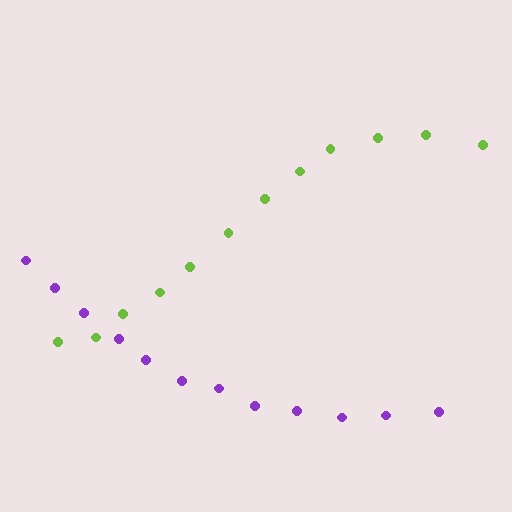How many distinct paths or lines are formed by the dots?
There are 2 distinct paths.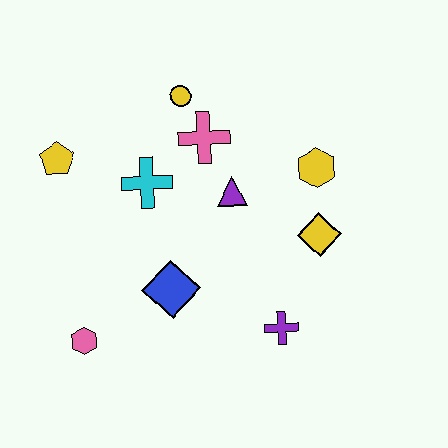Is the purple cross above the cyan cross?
No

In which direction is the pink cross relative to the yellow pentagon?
The pink cross is to the right of the yellow pentagon.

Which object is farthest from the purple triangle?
The pink hexagon is farthest from the purple triangle.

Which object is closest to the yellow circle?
The pink cross is closest to the yellow circle.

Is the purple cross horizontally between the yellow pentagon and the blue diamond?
No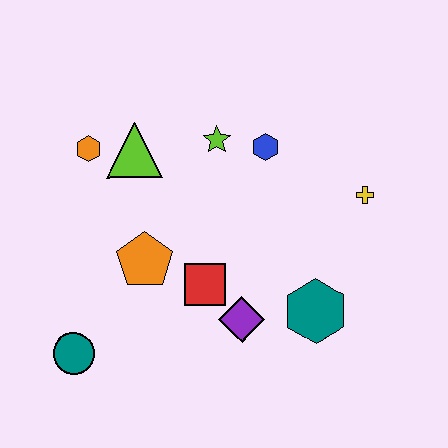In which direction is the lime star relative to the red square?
The lime star is above the red square.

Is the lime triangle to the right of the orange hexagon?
Yes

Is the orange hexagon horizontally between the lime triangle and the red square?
No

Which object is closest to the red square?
The purple diamond is closest to the red square.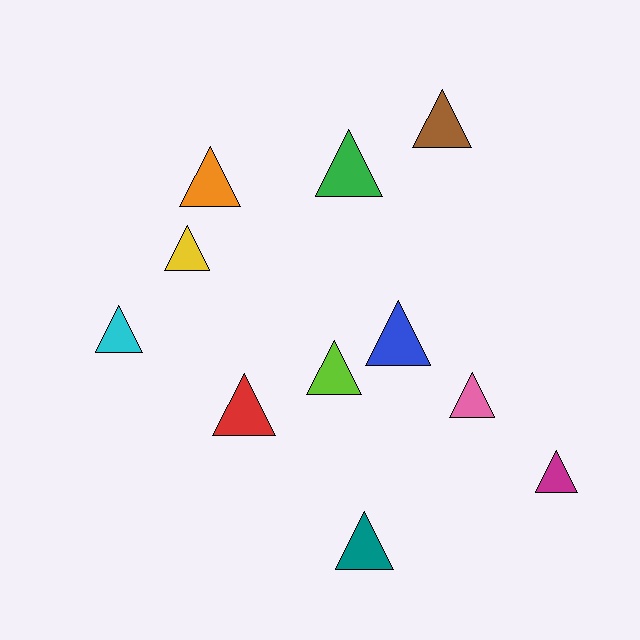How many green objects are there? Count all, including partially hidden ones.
There is 1 green object.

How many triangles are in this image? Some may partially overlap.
There are 11 triangles.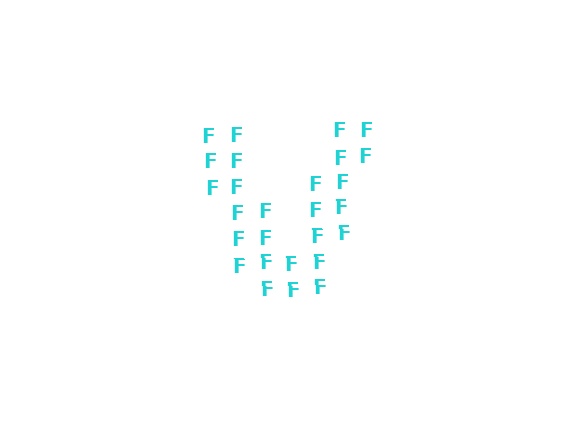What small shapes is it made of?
It is made of small letter F's.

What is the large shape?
The large shape is the letter V.